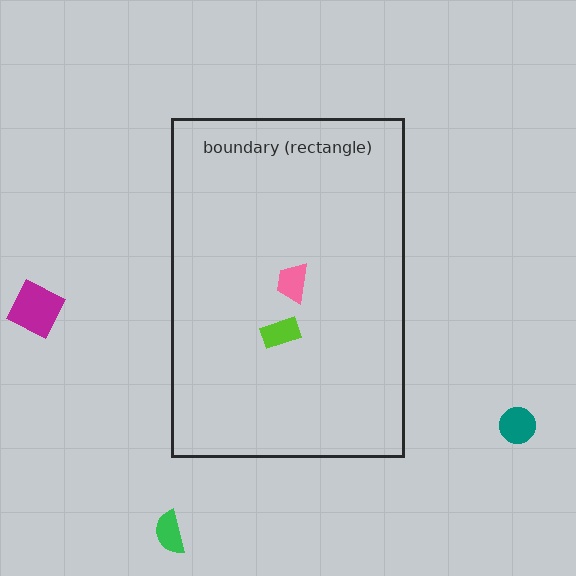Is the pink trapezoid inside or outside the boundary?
Inside.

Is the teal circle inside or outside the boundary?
Outside.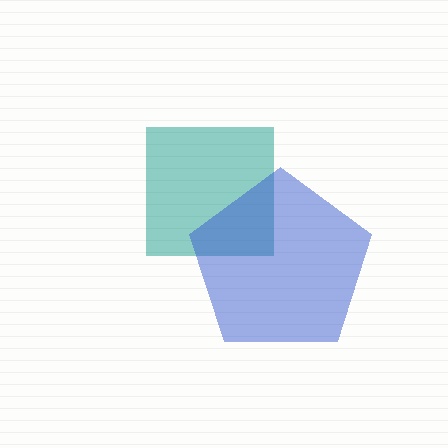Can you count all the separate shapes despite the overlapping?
Yes, there are 2 separate shapes.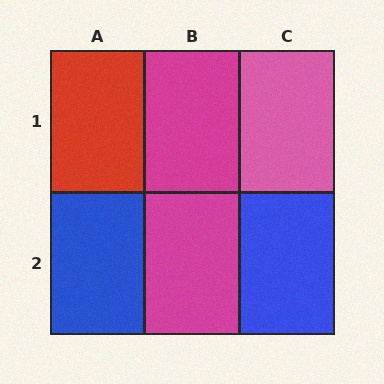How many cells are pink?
1 cell is pink.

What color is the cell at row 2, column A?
Blue.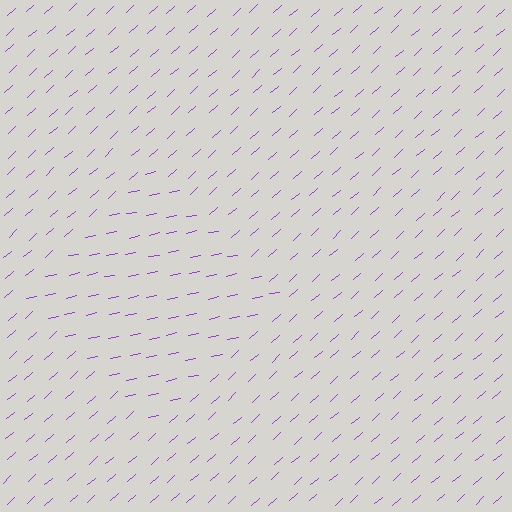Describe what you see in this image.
The image is filled with small purple line segments. A diamond region in the image has lines oriented differently from the surrounding lines, creating a visible texture boundary.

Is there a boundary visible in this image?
Yes, there is a texture boundary formed by a change in line orientation.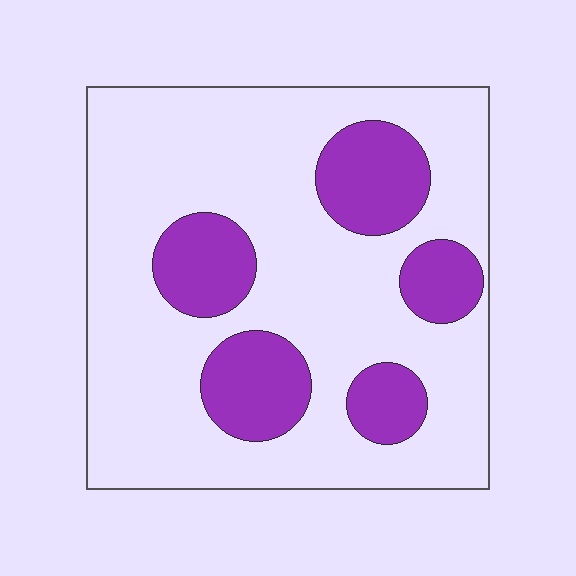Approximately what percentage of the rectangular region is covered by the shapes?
Approximately 25%.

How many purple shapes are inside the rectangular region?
5.